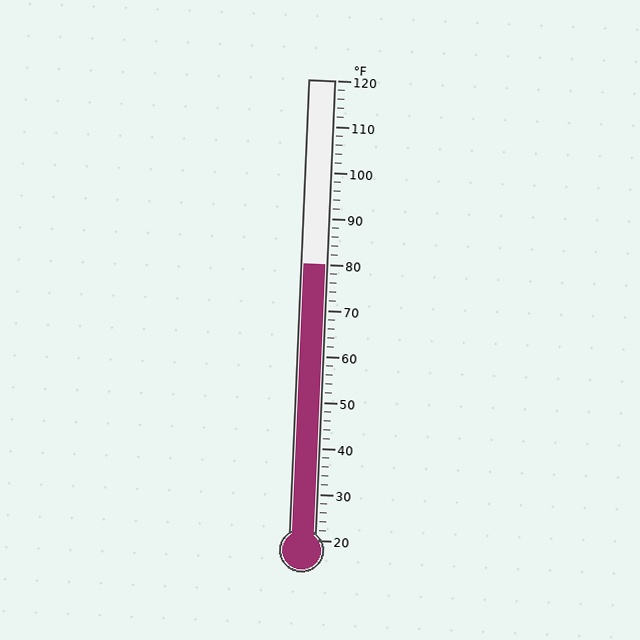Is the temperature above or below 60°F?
The temperature is above 60°F.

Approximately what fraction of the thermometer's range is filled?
The thermometer is filled to approximately 60% of its range.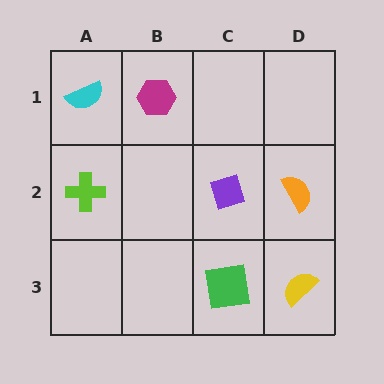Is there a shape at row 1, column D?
No, that cell is empty.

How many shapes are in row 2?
3 shapes.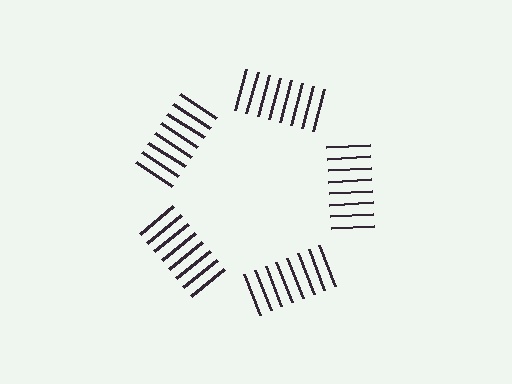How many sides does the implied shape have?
5 sides — the line-ends trace a pentagon.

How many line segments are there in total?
40 — 8 along each of the 5 edges.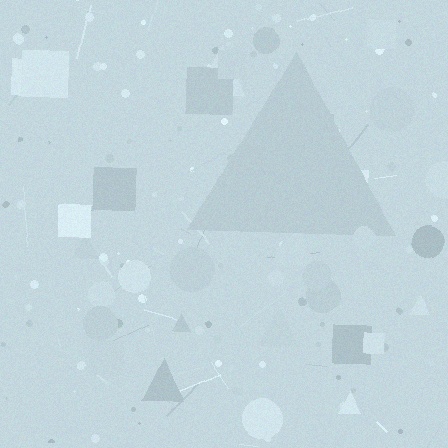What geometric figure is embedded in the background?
A triangle is embedded in the background.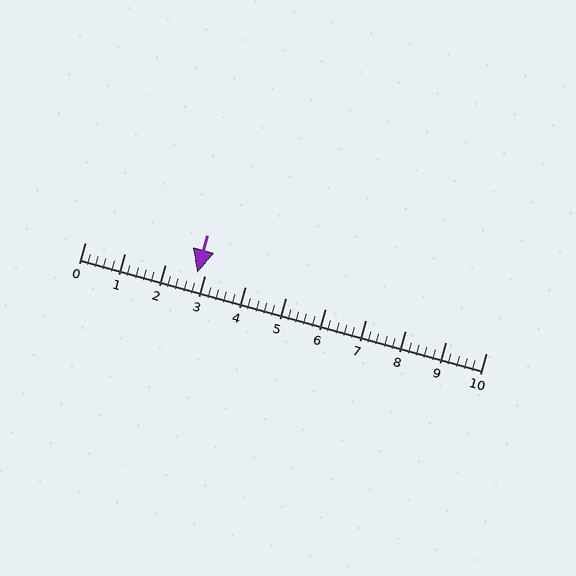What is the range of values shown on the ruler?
The ruler shows values from 0 to 10.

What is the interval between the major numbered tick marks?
The major tick marks are spaced 1 units apart.